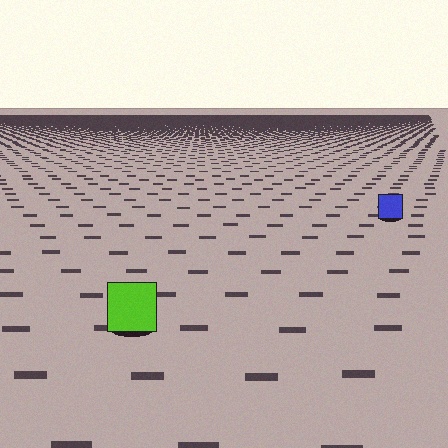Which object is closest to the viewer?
The lime square is closest. The texture marks near it are larger and more spread out.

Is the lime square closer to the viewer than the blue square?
Yes. The lime square is closer — you can tell from the texture gradient: the ground texture is coarser near it.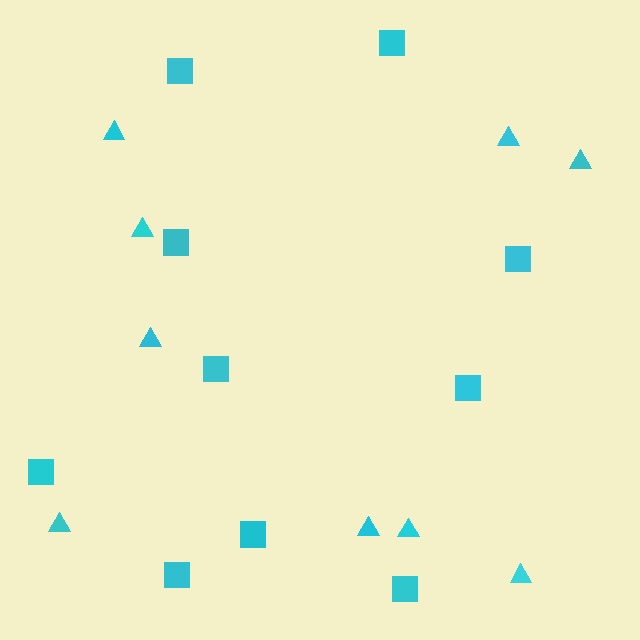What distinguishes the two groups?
There are 2 groups: one group of triangles (9) and one group of squares (10).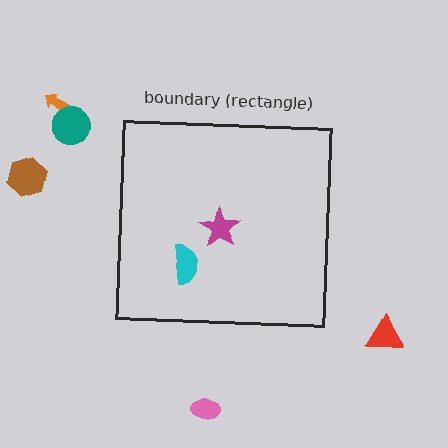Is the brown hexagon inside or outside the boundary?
Outside.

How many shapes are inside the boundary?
2 inside, 5 outside.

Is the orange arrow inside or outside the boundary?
Outside.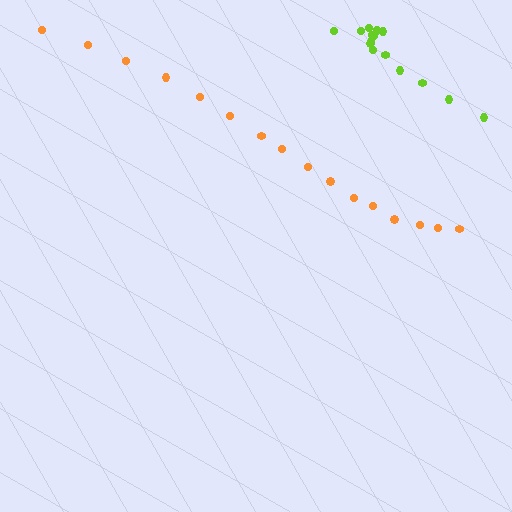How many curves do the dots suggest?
There are 2 distinct paths.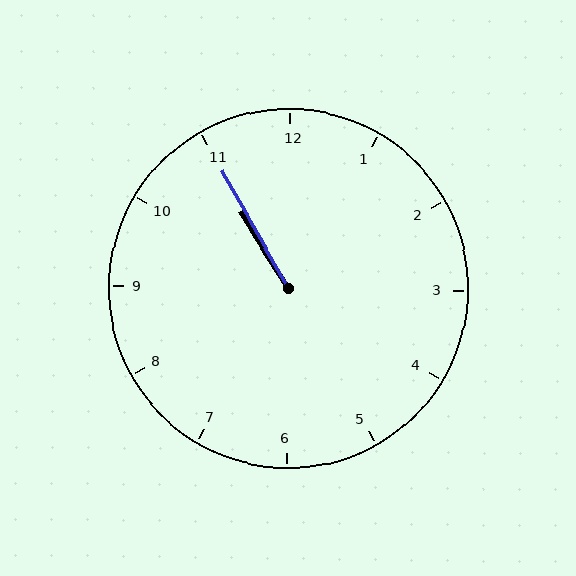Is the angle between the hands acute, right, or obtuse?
It is acute.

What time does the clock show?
10:55.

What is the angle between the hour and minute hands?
Approximately 2 degrees.